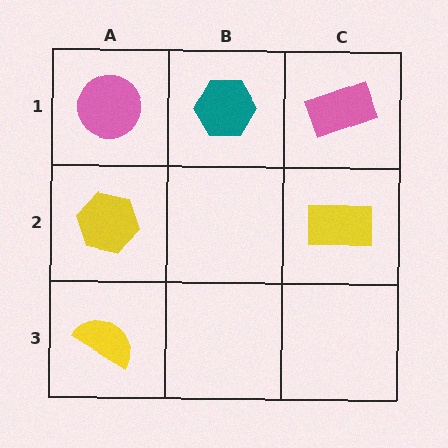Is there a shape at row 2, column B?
No, that cell is empty.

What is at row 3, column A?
A yellow semicircle.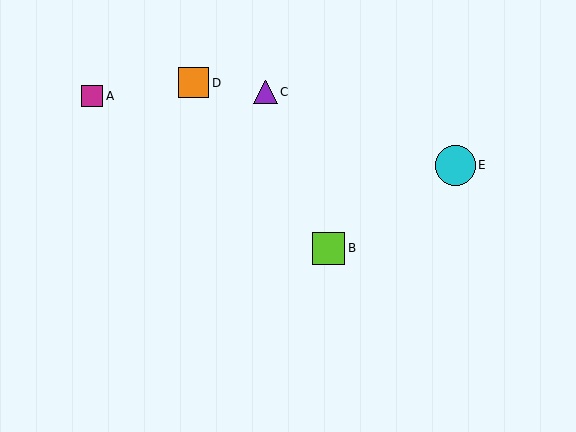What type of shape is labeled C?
Shape C is a purple triangle.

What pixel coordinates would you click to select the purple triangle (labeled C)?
Click at (266, 92) to select the purple triangle C.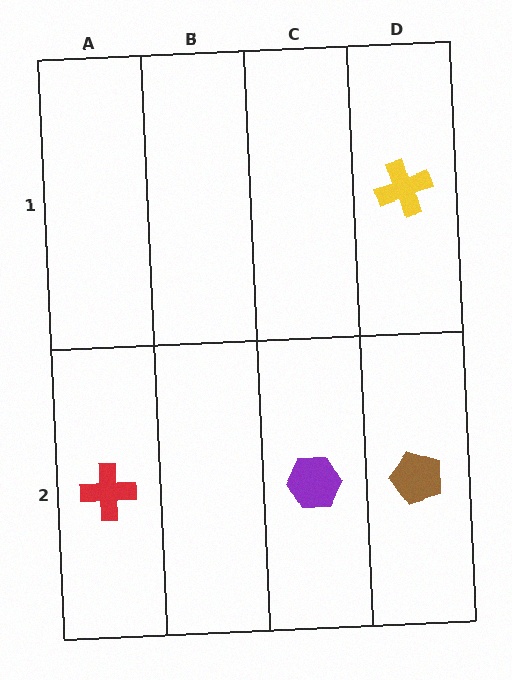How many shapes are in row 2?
3 shapes.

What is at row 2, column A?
A red cross.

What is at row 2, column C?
A purple hexagon.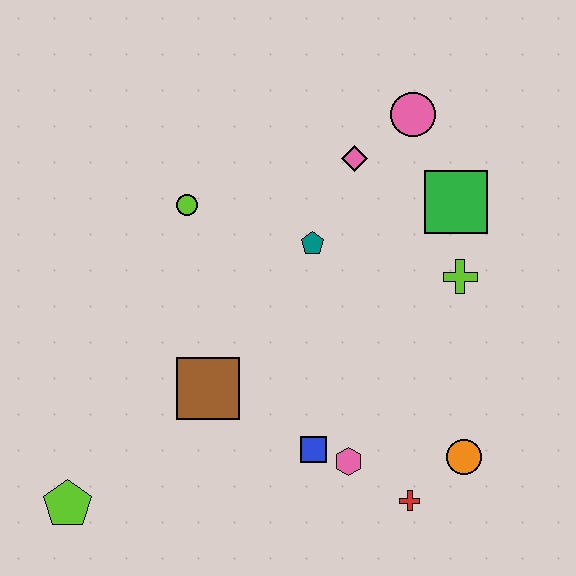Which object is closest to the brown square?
The blue square is closest to the brown square.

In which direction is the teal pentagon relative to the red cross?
The teal pentagon is above the red cross.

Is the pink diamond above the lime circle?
Yes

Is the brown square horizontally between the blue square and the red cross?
No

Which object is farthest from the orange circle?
The lime pentagon is farthest from the orange circle.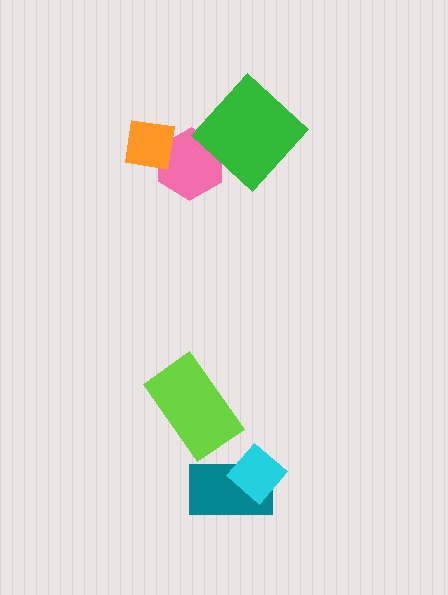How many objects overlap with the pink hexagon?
2 objects overlap with the pink hexagon.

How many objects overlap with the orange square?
1 object overlaps with the orange square.